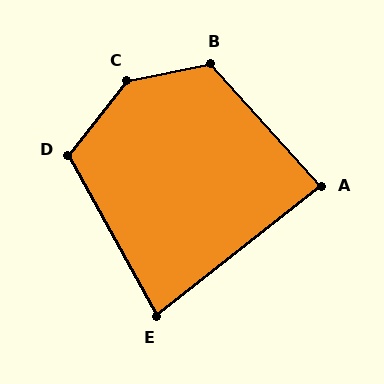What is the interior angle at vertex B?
Approximately 121 degrees (obtuse).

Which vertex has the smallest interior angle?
E, at approximately 81 degrees.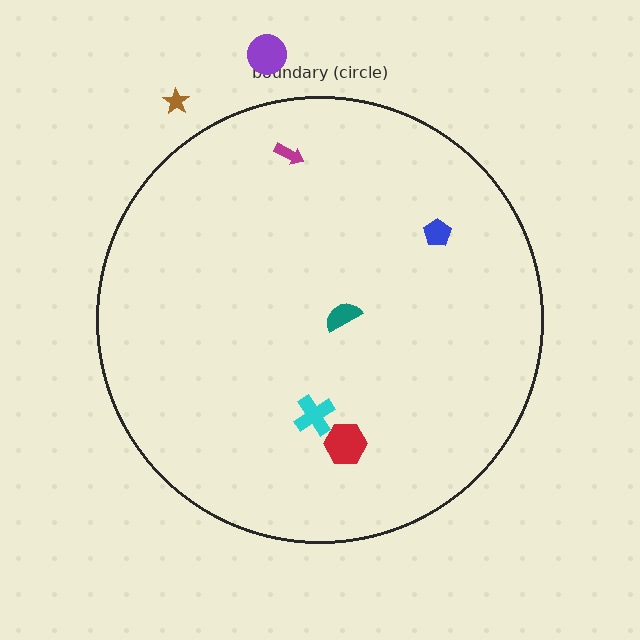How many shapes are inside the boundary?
5 inside, 2 outside.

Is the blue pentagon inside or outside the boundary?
Inside.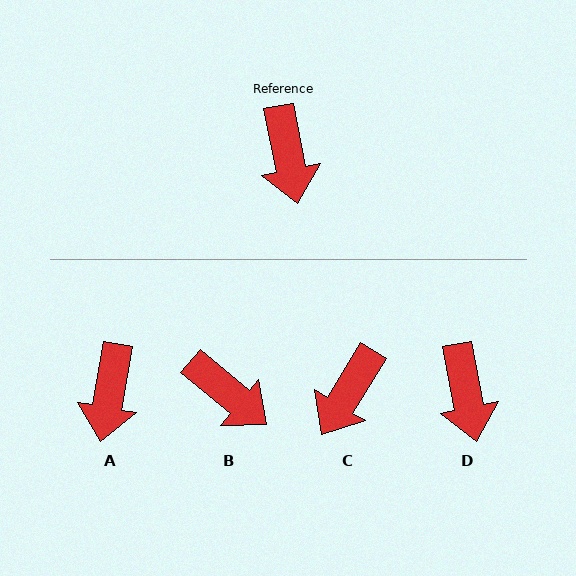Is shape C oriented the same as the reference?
No, it is off by about 43 degrees.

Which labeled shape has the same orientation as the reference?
D.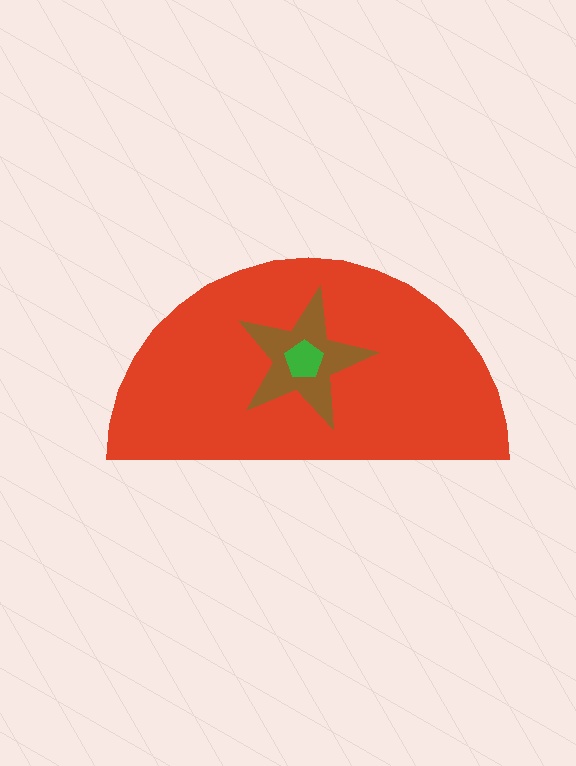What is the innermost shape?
The green pentagon.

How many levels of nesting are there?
3.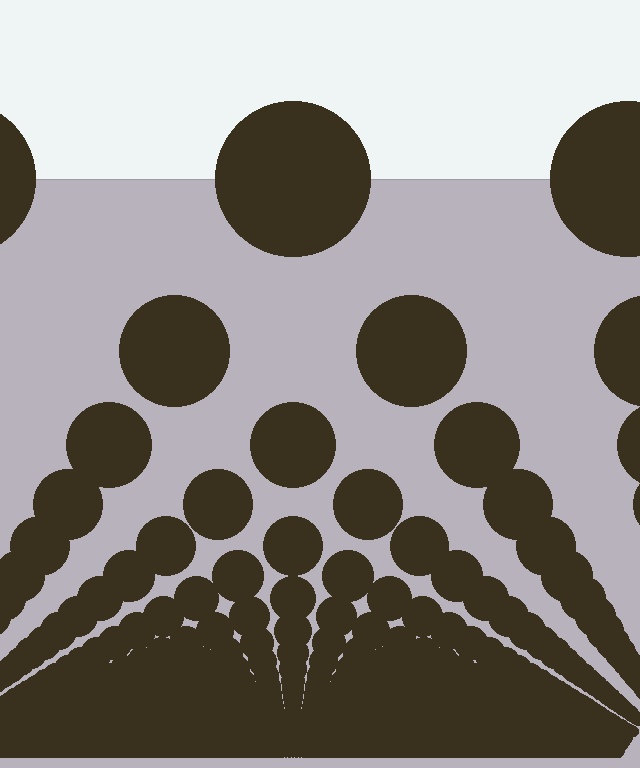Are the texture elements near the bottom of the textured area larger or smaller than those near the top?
Smaller. The gradient is inverted — elements near the bottom are smaller and denser.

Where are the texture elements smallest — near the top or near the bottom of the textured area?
Near the bottom.